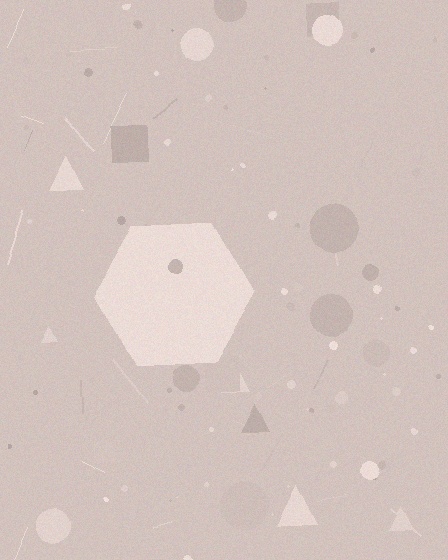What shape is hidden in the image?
A hexagon is hidden in the image.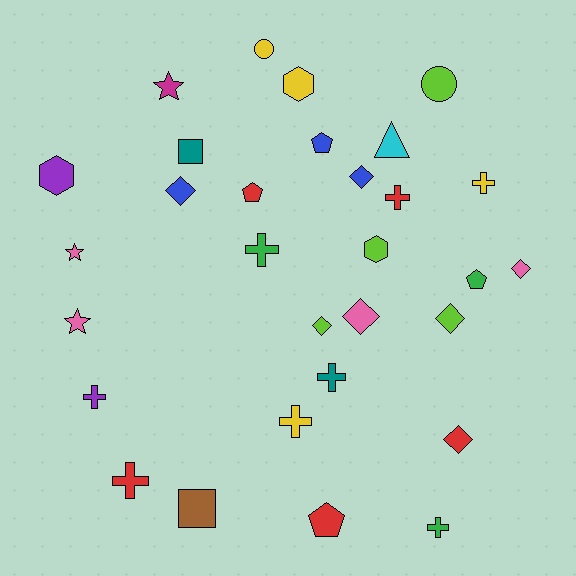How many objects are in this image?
There are 30 objects.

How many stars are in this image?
There are 3 stars.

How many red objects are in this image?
There are 5 red objects.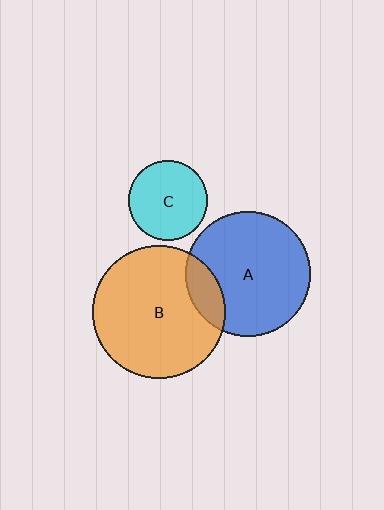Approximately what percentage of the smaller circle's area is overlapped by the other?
Approximately 15%.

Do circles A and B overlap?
Yes.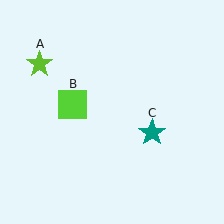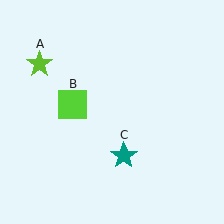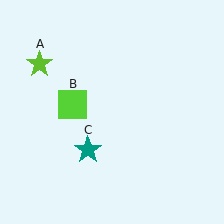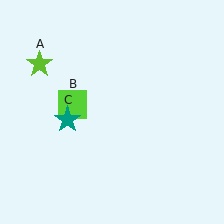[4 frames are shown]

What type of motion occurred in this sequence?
The teal star (object C) rotated clockwise around the center of the scene.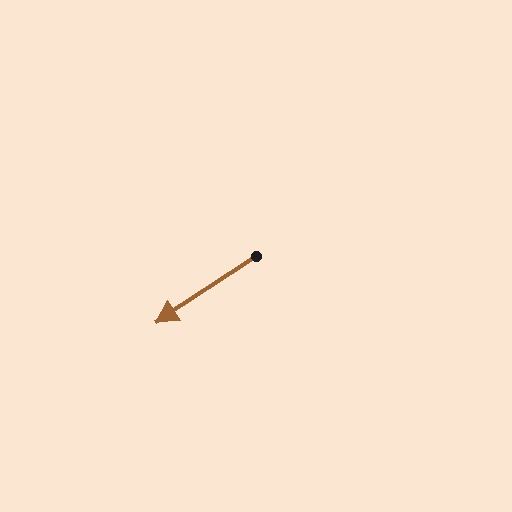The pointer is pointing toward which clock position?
Roughly 8 o'clock.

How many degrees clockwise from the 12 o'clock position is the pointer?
Approximately 236 degrees.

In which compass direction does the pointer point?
Southwest.